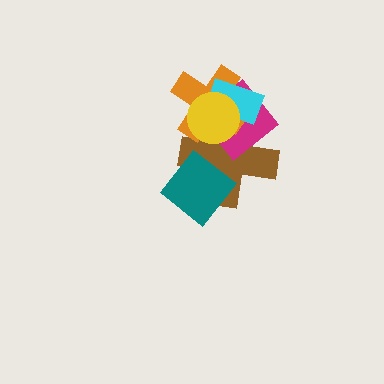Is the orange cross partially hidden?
Yes, it is partially covered by another shape.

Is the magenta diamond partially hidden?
Yes, it is partially covered by another shape.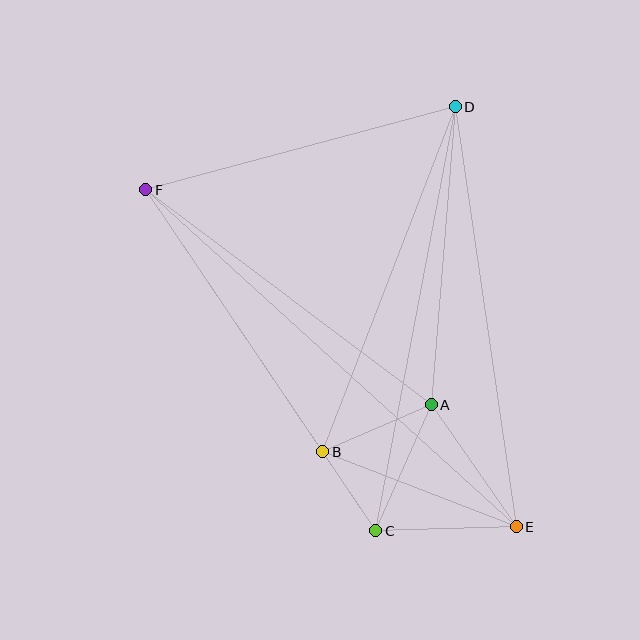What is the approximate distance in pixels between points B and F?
The distance between B and F is approximately 316 pixels.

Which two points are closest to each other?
Points B and C are closest to each other.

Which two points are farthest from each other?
Points E and F are farthest from each other.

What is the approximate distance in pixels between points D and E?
The distance between D and E is approximately 425 pixels.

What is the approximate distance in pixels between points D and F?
The distance between D and F is approximately 320 pixels.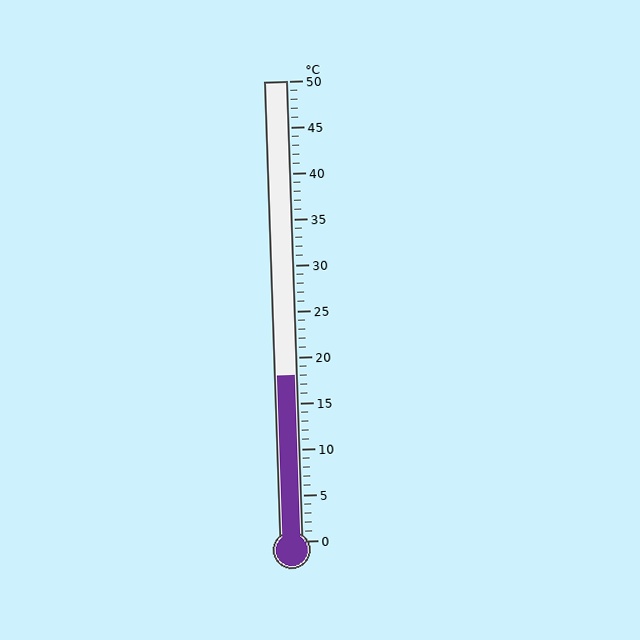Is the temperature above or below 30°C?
The temperature is below 30°C.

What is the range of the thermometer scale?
The thermometer scale ranges from 0°C to 50°C.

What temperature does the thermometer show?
The thermometer shows approximately 18°C.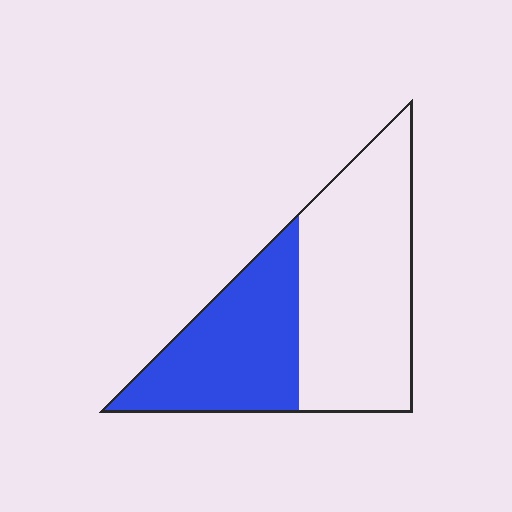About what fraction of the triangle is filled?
About two fifths (2/5).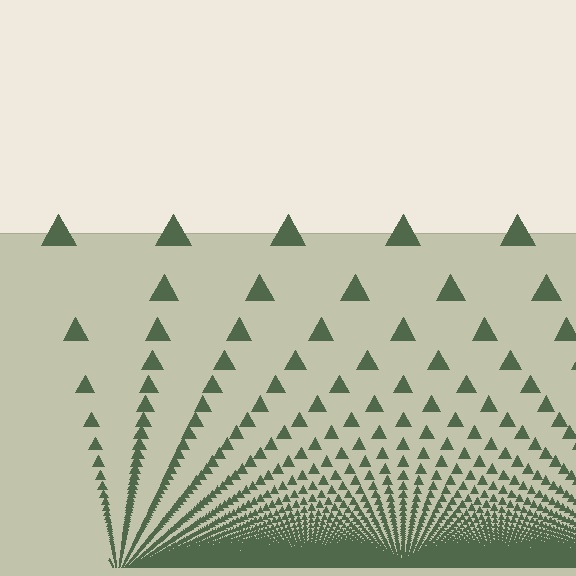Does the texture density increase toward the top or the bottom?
Density increases toward the bottom.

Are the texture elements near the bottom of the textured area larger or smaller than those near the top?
Smaller. The gradient is inverted — elements near the bottom are smaller and denser.